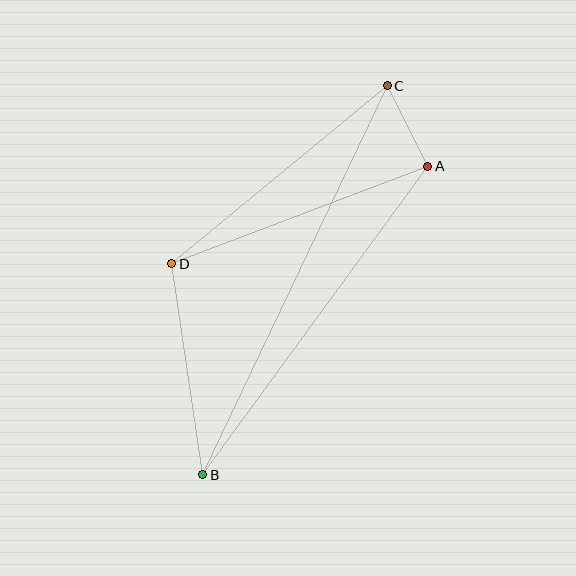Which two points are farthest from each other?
Points B and C are farthest from each other.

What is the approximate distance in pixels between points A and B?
The distance between A and B is approximately 381 pixels.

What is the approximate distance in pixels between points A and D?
The distance between A and D is approximately 274 pixels.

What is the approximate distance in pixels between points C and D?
The distance between C and D is approximately 280 pixels.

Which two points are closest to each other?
Points A and C are closest to each other.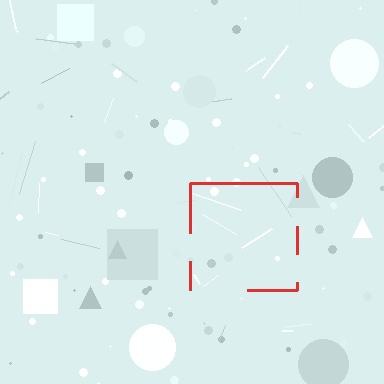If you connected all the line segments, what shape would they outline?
They would outline a square.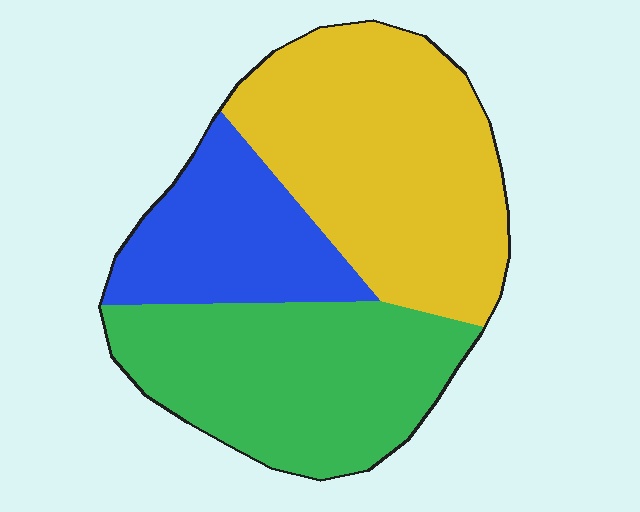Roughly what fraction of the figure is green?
Green covers about 35% of the figure.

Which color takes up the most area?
Yellow, at roughly 45%.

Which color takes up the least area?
Blue, at roughly 20%.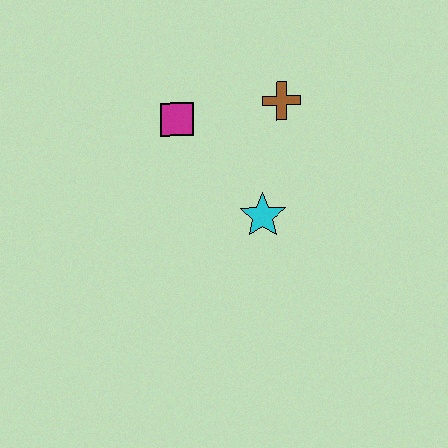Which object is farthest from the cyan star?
The magenta square is farthest from the cyan star.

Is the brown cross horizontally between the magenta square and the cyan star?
No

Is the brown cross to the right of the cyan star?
Yes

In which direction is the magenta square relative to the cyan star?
The magenta square is above the cyan star.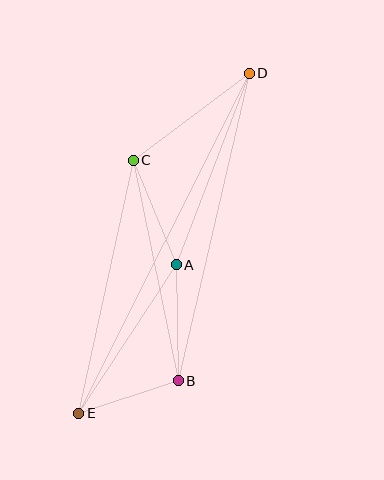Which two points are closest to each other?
Points B and E are closest to each other.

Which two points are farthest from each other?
Points D and E are farthest from each other.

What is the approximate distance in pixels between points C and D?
The distance between C and D is approximately 145 pixels.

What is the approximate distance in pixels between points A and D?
The distance between A and D is approximately 205 pixels.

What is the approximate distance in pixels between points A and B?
The distance between A and B is approximately 116 pixels.